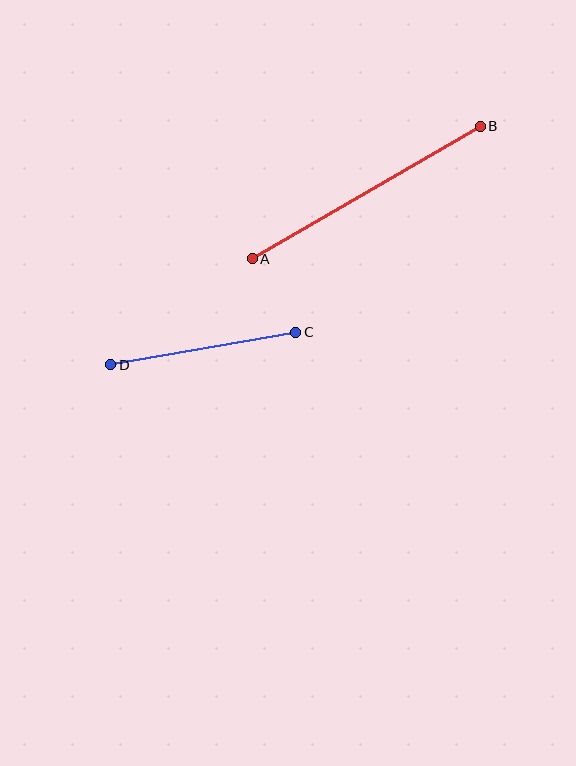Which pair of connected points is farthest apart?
Points A and B are farthest apart.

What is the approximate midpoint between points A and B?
The midpoint is at approximately (366, 192) pixels.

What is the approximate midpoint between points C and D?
The midpoint is at approximately (203, 348) pixels.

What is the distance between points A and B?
The distance is approximately 263 pixels.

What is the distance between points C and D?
The distance is approximately 188 pixels.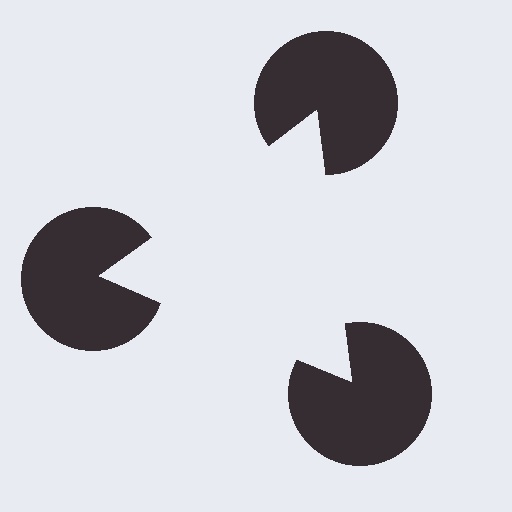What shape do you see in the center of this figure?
An illusory triangle — its edges are inferred from the aligned wedge cuts in the pac-man discs, not physically drawn.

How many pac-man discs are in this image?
There are 3 — one at each vertex of the illusory triangle.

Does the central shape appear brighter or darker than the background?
It typically appears slightly brighter than the background, even though no actual brightness change is drawn.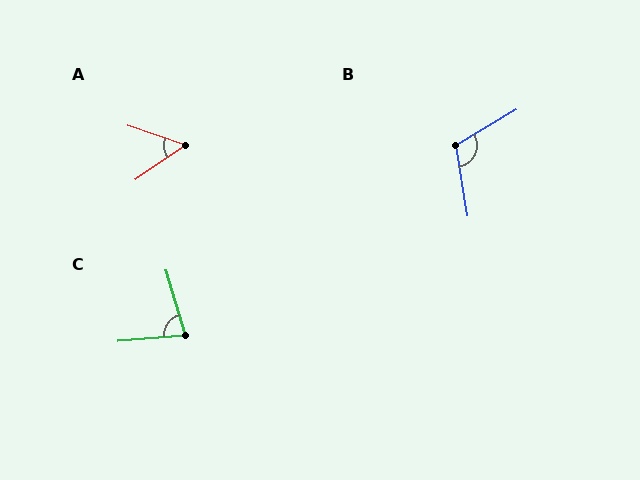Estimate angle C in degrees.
Approximately 78 degrees.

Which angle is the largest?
B, at approximately 112 degrees.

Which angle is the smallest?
A, at approximately 53 degrees.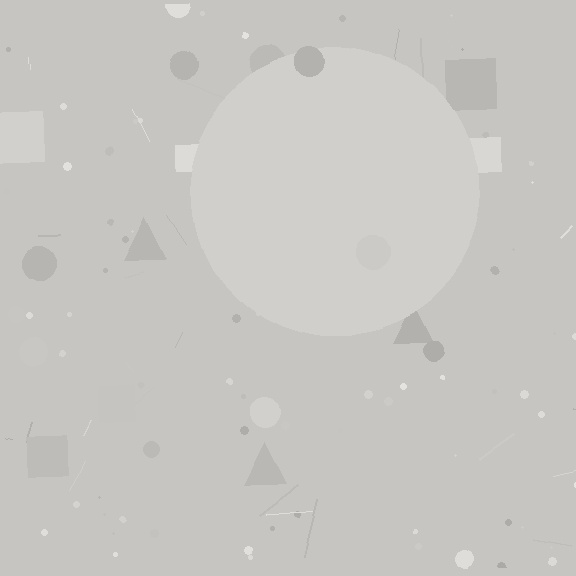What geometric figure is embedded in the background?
A circle is embedded in the background.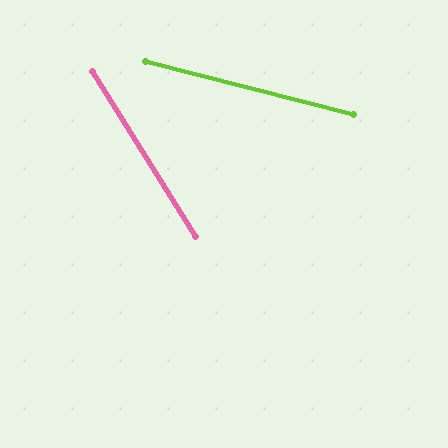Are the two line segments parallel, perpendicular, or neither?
Neither parallel nor perpendicular — they differ by about 44°.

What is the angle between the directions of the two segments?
Approximately 44 degrees.